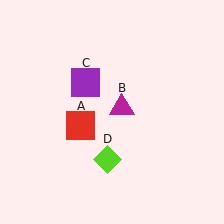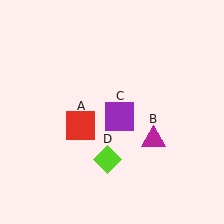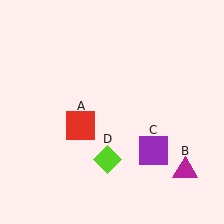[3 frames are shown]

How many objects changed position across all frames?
2 objects changed position: magenta triangle (object B), purple square (object C).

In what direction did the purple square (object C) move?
The purple square (object C) moved down and to the right.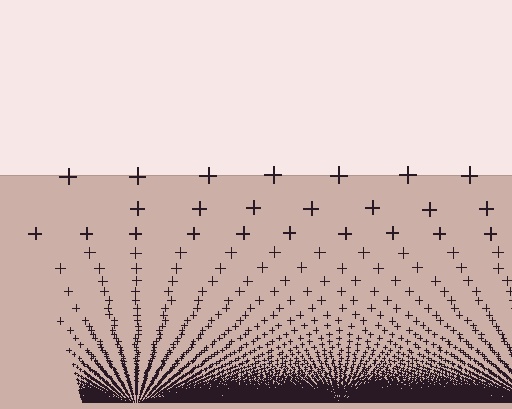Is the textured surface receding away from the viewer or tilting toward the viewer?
The surface appears to tilt toward the viewer. Texture elements get larger and sparser toward the top.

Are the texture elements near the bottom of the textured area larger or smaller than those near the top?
Smaller. The gradient is inverted — elements near the bottom are smaller and denser.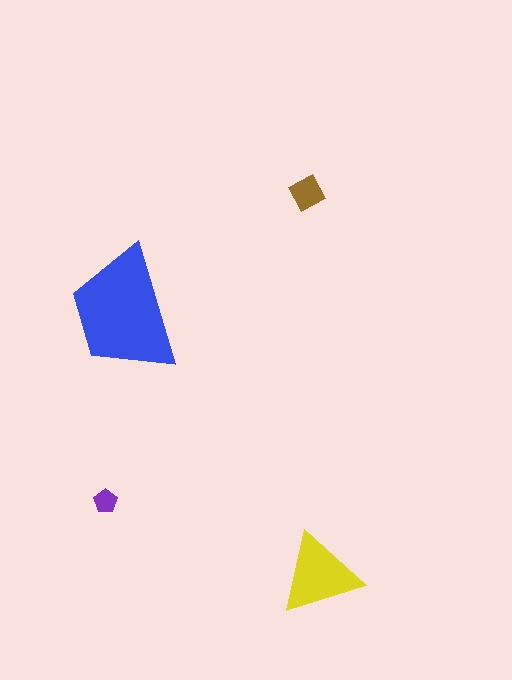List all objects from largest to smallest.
The blue trapezoid, the yellow triangle, the brown diamond, the purple pentagon.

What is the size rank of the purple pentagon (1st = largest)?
4th.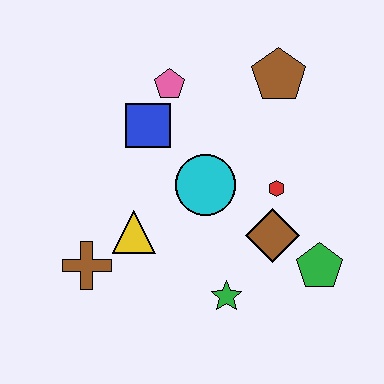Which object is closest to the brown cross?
The yellow triangle is closest to the brown cross.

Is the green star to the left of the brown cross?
No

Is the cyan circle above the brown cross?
Yes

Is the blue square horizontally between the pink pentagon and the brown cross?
Yes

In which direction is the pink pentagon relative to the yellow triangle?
The pink pentagon is above the yellow triangle.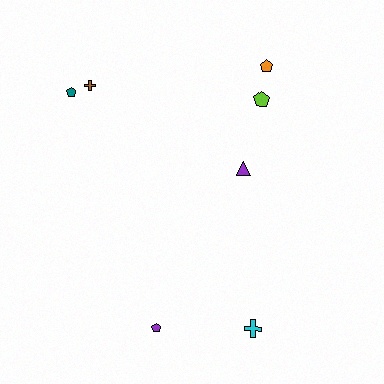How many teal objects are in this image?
There is 1 teal object.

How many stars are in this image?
There are no stars.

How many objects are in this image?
There are 7 objects.